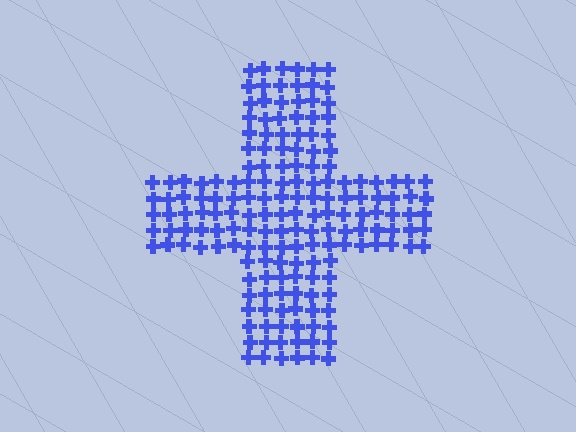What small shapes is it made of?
It is made of small crosses.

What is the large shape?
The large shape is a cross.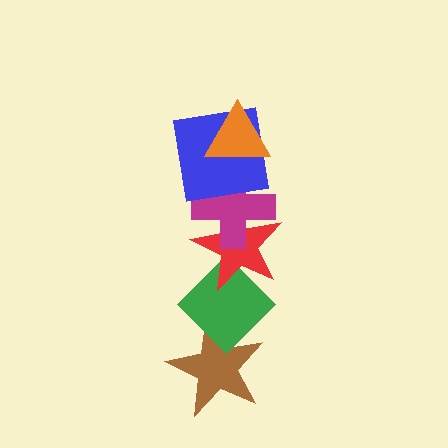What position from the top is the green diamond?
The green diamond is 5th from the top.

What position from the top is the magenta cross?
The magenta cross is 3rd from the top.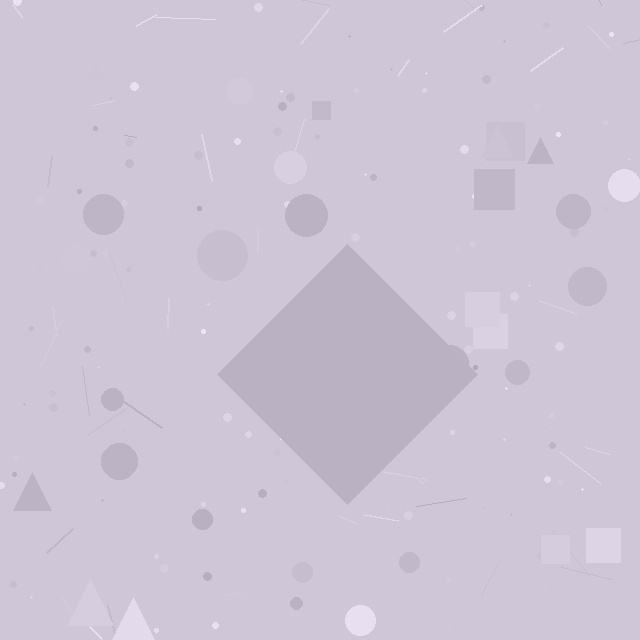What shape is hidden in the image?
A diamond is hidden in the image.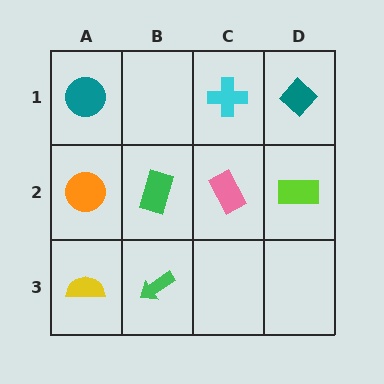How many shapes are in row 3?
2 shapes.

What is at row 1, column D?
A teal diamond.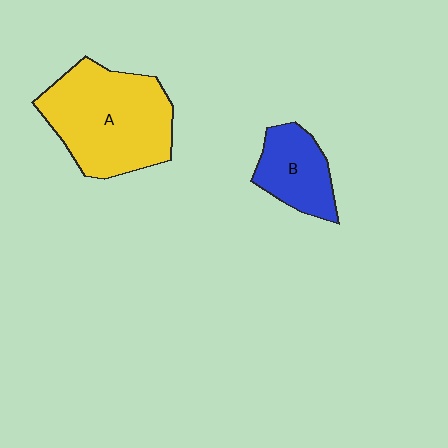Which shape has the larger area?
Shape A (yellow).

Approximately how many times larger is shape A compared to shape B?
Approximately 2.2 times.